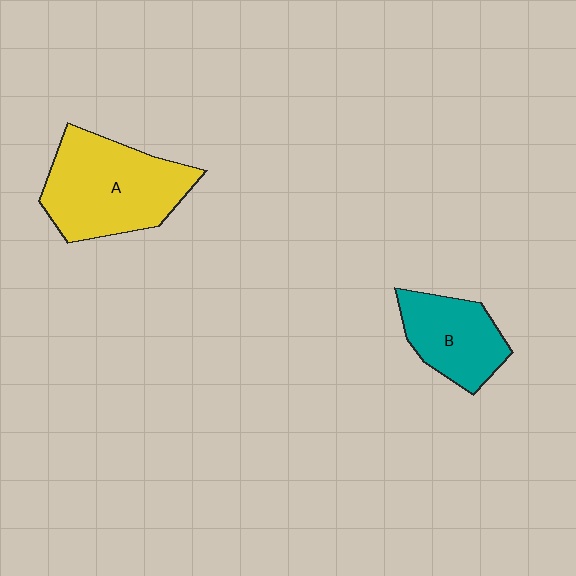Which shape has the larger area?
Shape A (yellow).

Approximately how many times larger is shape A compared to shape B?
Approximately 1.6 times.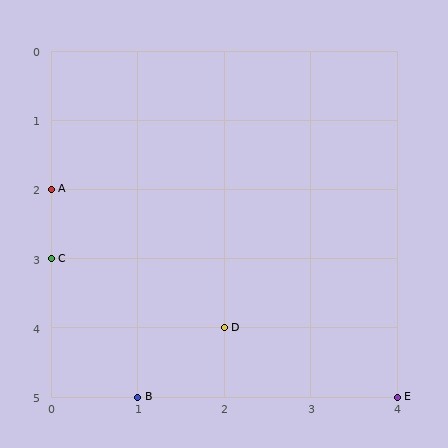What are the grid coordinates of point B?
Point B is at grid coordinates (1, 5).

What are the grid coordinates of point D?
Point D is at grid coordinates (2, 4).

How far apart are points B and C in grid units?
Points B and C are 1 column and 2 rows apart (about 2.2 grid units diagonally).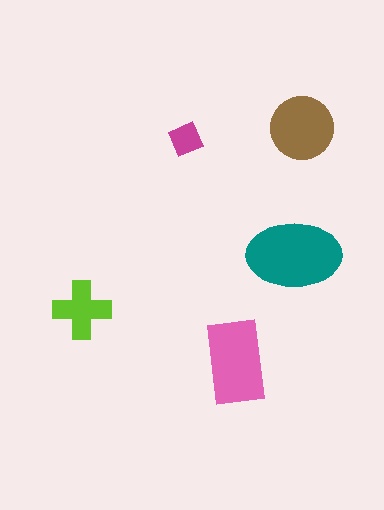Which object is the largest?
The teal ellipse.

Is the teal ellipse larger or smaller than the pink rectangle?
Larger.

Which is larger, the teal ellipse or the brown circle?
The teal ellipse.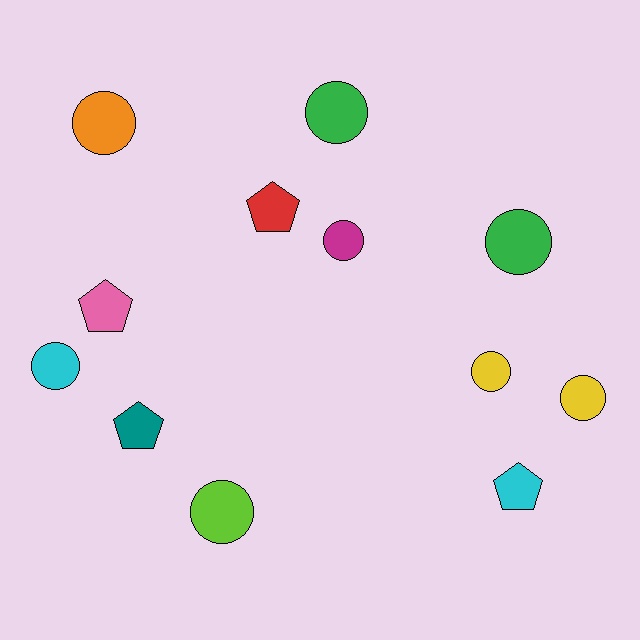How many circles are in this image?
There are 8 circles.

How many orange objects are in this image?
There is 1 orange object.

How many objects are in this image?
There are 12 objects.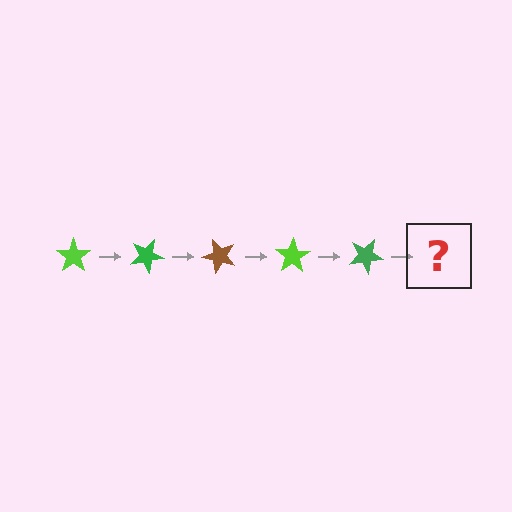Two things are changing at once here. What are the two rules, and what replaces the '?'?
The two rules are that it rotates 25 degrees each step and the color cycles through lime, green, and brown. The '?' should be a brown star, rotated 125 degrees from the start.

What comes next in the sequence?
The next element should be a brown star, rotated 125 degrees from the start.